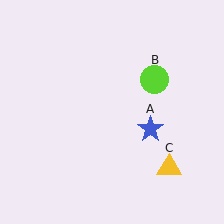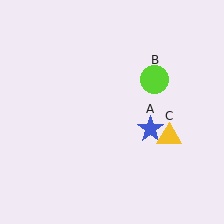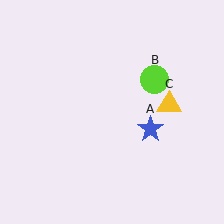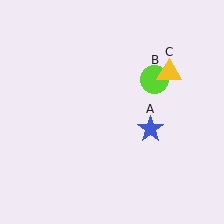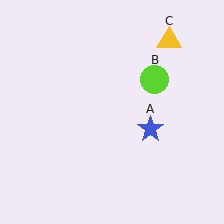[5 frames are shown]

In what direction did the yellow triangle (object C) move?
The yellow triangle (object C) moved up.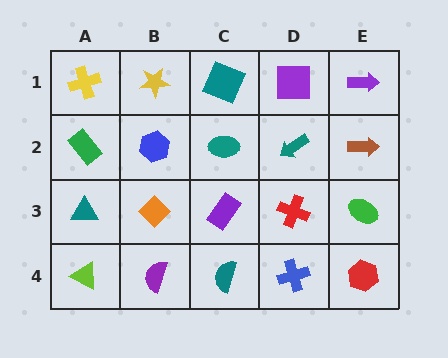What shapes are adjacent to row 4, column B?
An orange diamond (row 3, column B), a lime triangle (row 4, column A), a teal semicircle (row 4, column C).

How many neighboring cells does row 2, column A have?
3.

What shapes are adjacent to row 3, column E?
A brown arrow (row 2, column E), a red hexagon (row 4, column E), a red cross (row 3, column D).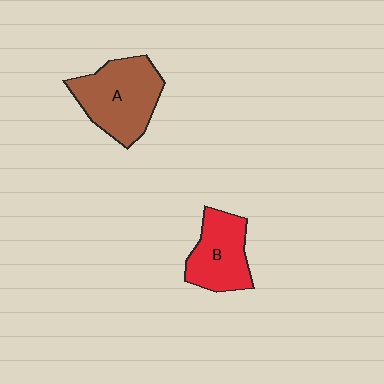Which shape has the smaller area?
Shape B (red).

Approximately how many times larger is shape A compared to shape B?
Approximately 1.3 times.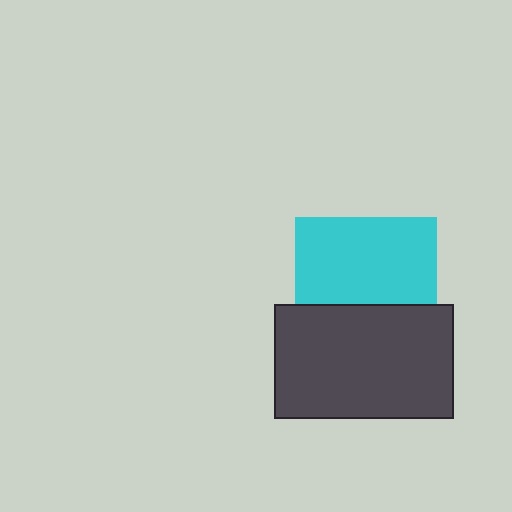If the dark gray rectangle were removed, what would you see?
You would see the complete cyan square.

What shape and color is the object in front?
The object in front is a dark gray rectangle.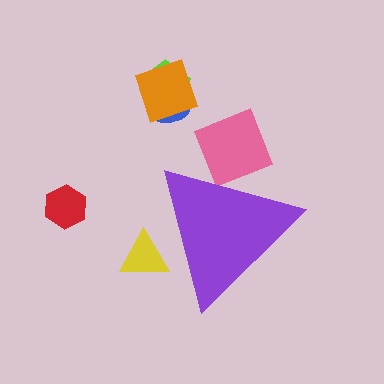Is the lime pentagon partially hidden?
No, the lime pentagon is fully visible.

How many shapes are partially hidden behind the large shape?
2 shapes are partially hidden.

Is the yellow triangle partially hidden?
Yes, the yellow triangle is partially hidden behind the purple triangle.